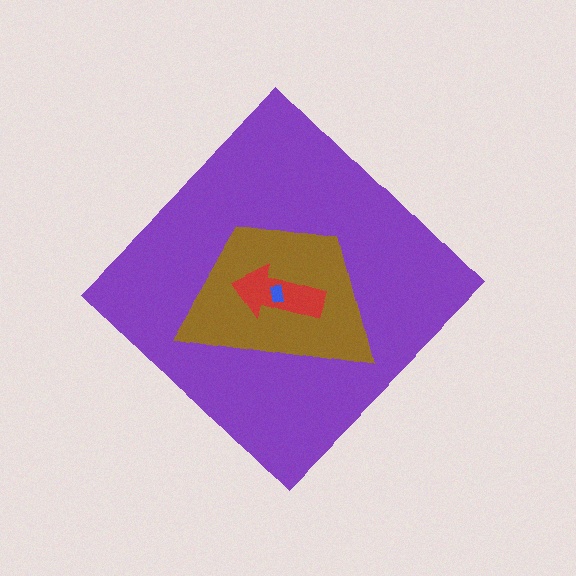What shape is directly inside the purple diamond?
The brown trapezoid.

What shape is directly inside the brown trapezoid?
The red arrow.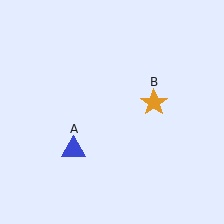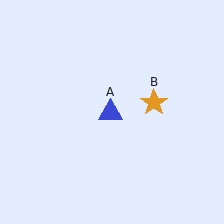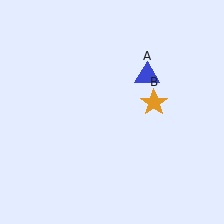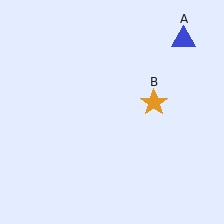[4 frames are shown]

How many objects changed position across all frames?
1 object changed position: blue triangle (object A).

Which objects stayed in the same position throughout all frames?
Orange star (object B) remained stationary.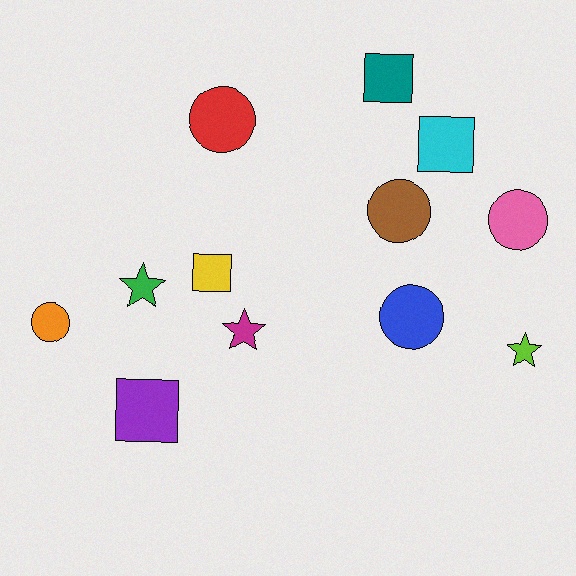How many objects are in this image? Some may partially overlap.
There are 12 objects.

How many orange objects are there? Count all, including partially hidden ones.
There is 1 orange object.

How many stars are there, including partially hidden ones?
There are 3 stars.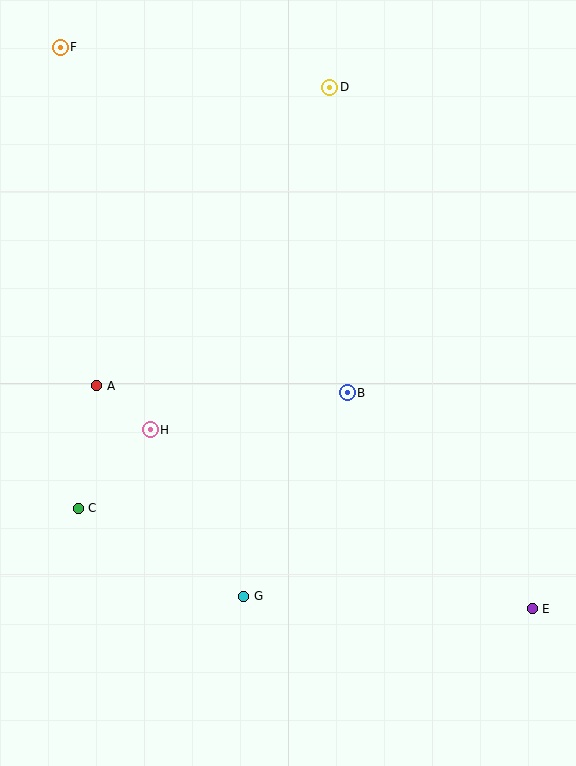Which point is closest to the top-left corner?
Point F is closest to the top-left corner.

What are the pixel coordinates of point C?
Point C is at (78, 508).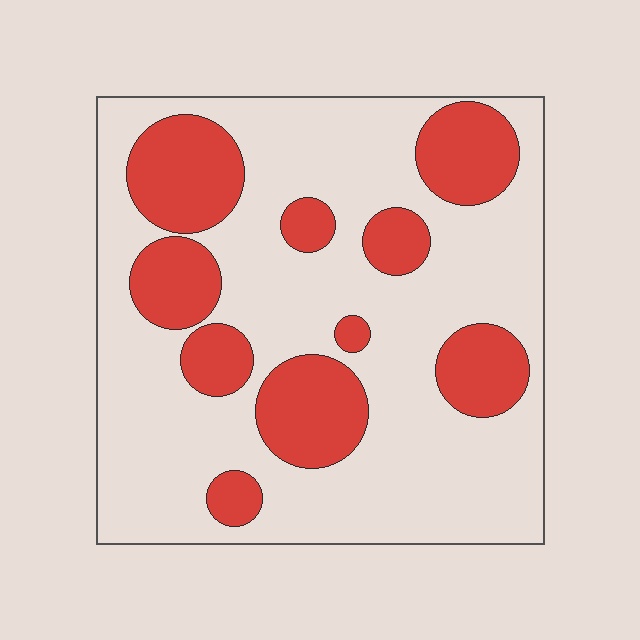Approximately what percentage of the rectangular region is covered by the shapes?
Approximately 30%.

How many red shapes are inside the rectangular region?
10.